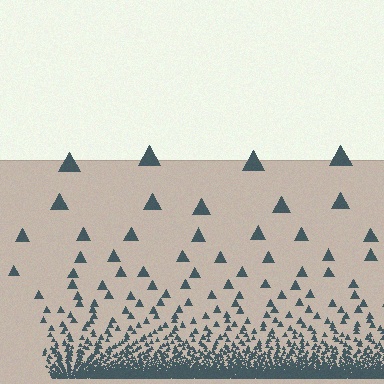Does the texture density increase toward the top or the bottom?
Density increases toward the bottom.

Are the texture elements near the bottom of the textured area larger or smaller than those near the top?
Smaller. The gradient is inverted — elements near the bottom are smaller and denser.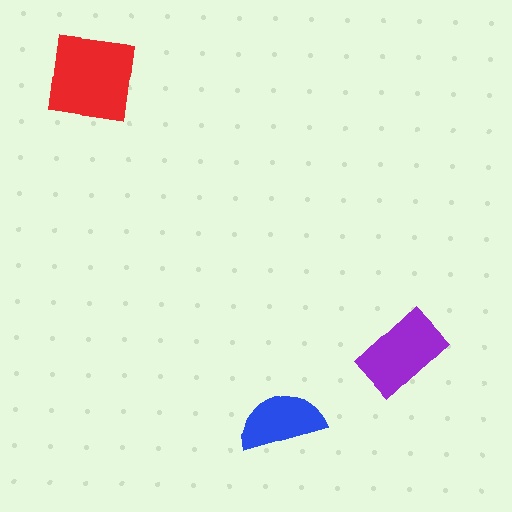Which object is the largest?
The red square.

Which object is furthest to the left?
The red square is leftmost.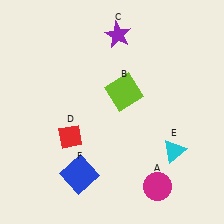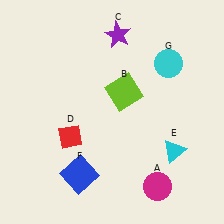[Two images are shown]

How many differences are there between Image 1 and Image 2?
There is 1 difference between the two images.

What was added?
A cyan circle (G) was added in Image 2.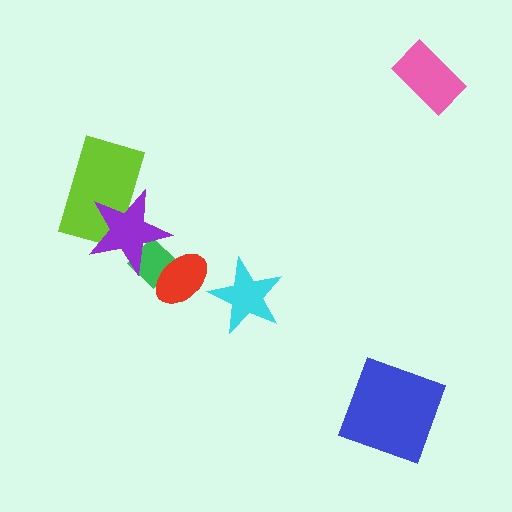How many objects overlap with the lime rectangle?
1 object overlaps with the lime rectangle.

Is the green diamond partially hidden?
Yes, it is partially covered by another shape.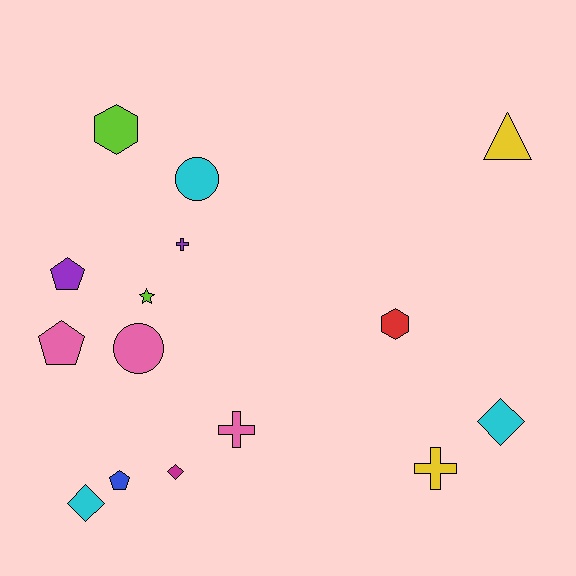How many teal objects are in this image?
There are no teal objects.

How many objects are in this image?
There are 15 objects.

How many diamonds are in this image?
There are 3 diamonds.